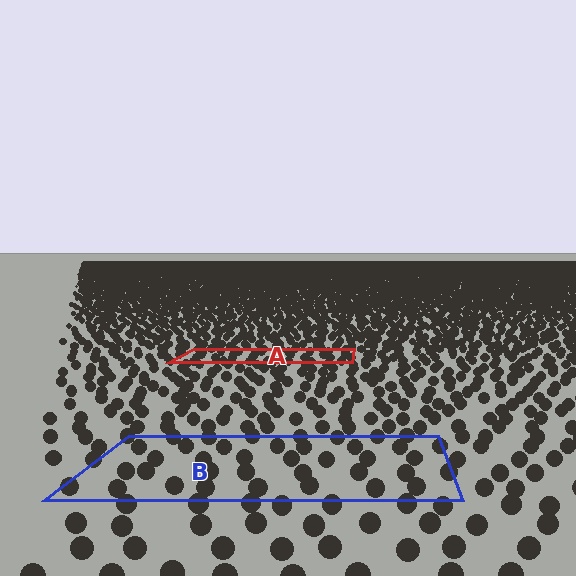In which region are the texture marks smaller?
The texture marks are smaller in region A, because it is farther away.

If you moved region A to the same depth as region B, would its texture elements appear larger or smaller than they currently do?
They would appear larger. At a closer depth, the same texture elements are projected at a bigger on-screen size.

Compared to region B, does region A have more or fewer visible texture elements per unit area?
Region A has more texture elements per unit area — they are packed more densely because it is farther away.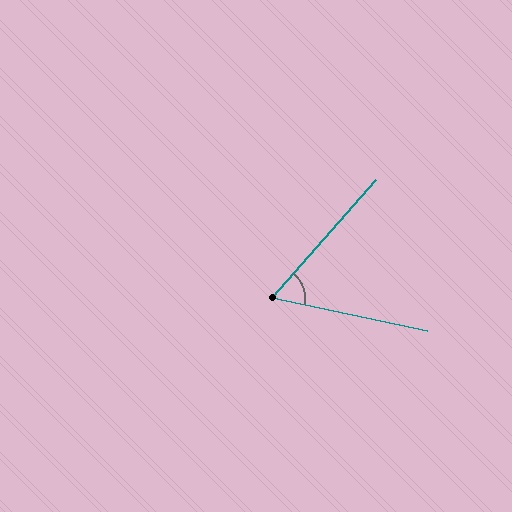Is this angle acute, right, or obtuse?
It is acute.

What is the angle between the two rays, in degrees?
Approximately 60 degrees.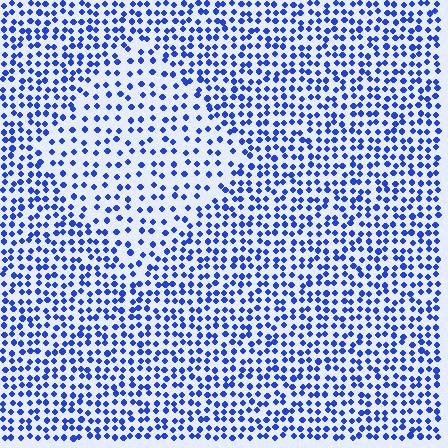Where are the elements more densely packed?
The elements are more densely packed outside the diamond boundary.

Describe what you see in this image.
The image contains small blue elements arranged at two different densities. A diamond-shaped region is visible where the elements are less densely packed than the surrounding area.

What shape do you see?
I see a diamond.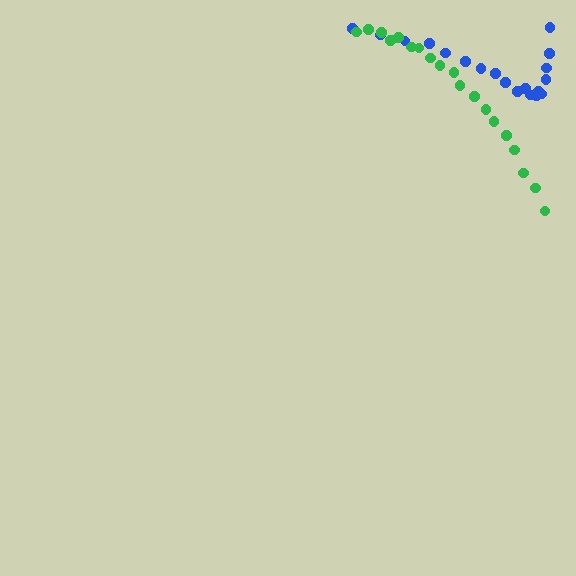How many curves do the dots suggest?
There are 2 distinct paths.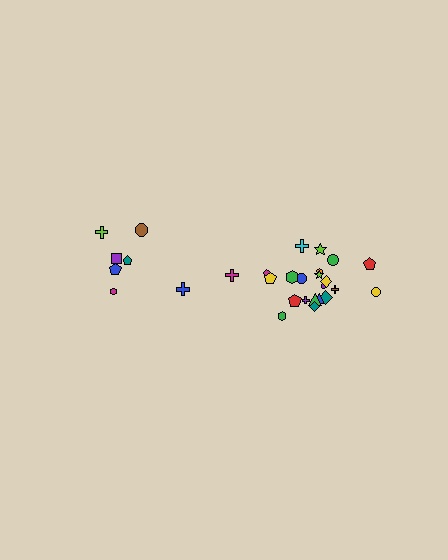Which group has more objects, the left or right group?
The right group.